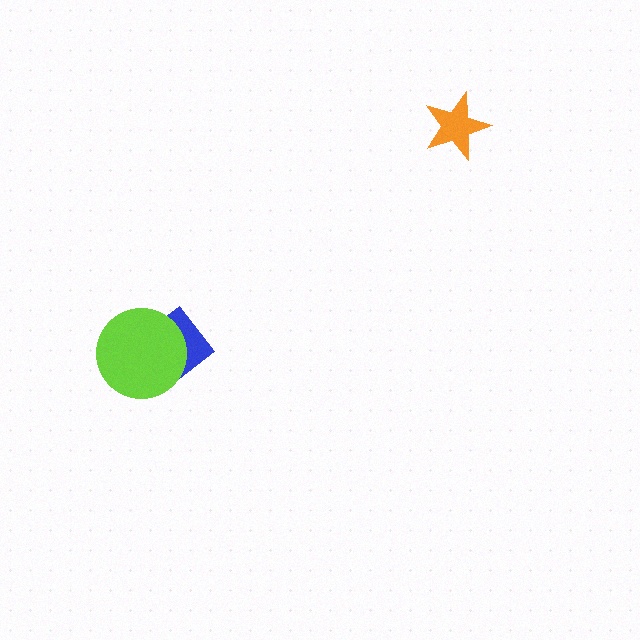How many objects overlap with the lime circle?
1 object overlaps with the lime circle.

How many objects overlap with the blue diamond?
1 object overlaps with the blue diamond.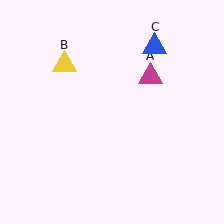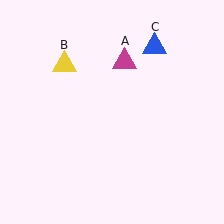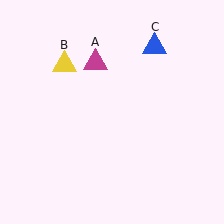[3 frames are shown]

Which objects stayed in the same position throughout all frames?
Yellow triangle (object B) and blue triangle (object C) remained stationary.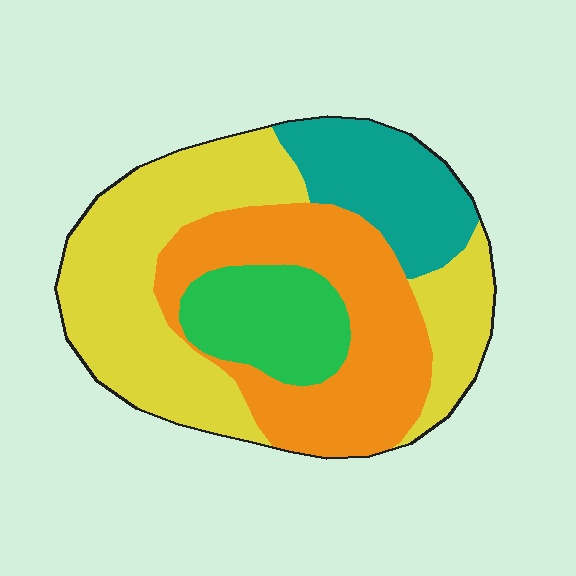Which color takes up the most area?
Yellow, at roughly 40%.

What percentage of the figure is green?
Green takes up about one eighth (1/8) of the figure.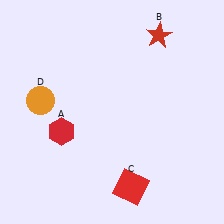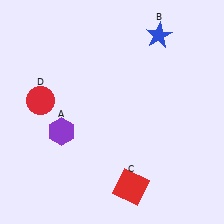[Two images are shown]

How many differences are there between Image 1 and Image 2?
There are 3 differences between the two images.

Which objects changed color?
A changed from red to purple. B changed from red to blue. D changed from orange to red.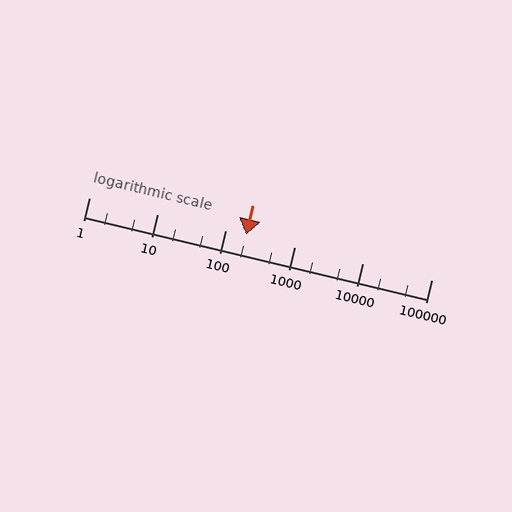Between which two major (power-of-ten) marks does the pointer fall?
The pointer is between 100 and 1000.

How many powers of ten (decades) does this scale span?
The scale spans 5 decades, from 1 to 100000.